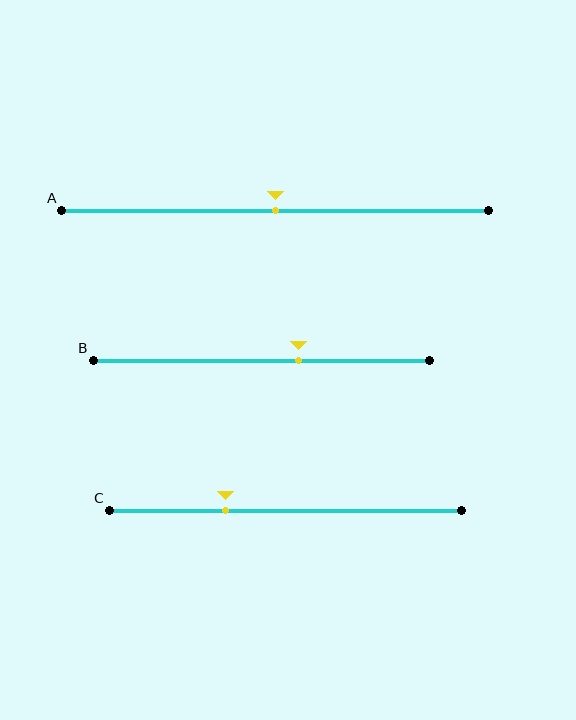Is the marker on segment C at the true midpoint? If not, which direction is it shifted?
No, the marker on segment C is shifted to the left by about 17% of the segment length.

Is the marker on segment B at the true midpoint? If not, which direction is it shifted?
No, the marker on segment B is shifted to the right by about 11% of the segment length.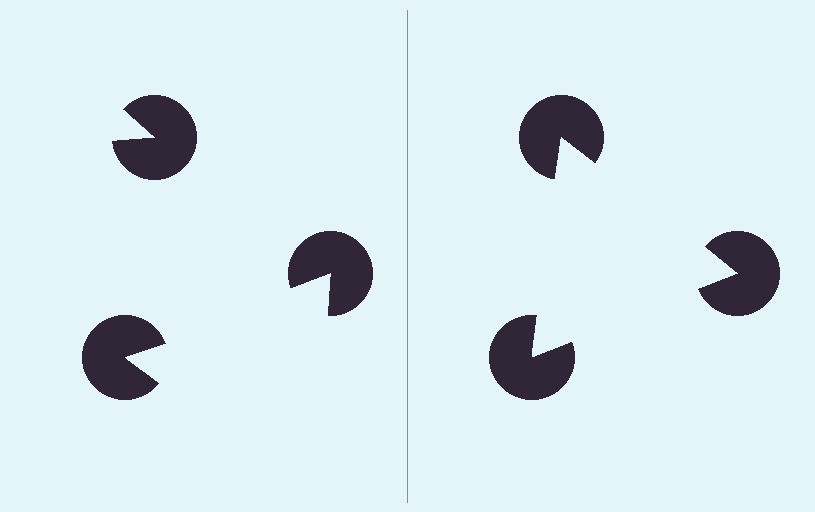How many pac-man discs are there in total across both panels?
6 — 3 on each side.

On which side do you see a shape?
An illusory triangle appears on the right side. On the left side the wedge cuts are rotated, so no coherent shape forms.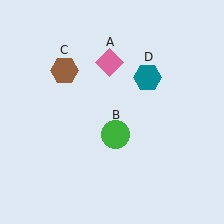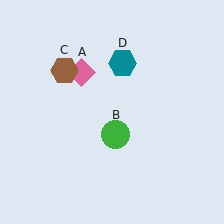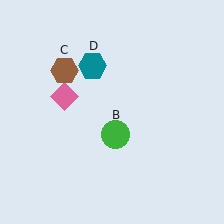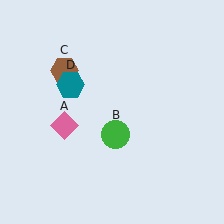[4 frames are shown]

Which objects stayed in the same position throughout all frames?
Green circle (object B) and brown hexagon (object C) remained stationary.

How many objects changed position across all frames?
2 objects changed position: pink diamond (object A), teal hexagon (object D).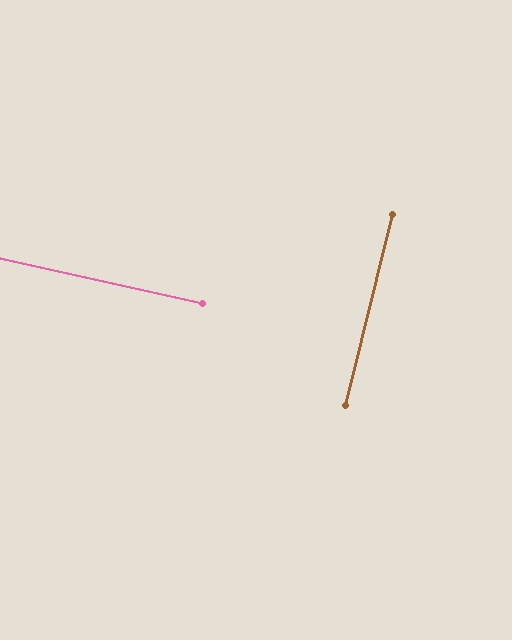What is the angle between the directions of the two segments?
Approximately 89 degrees.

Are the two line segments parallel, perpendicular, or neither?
Perpendicular — they meet at approximately 89°.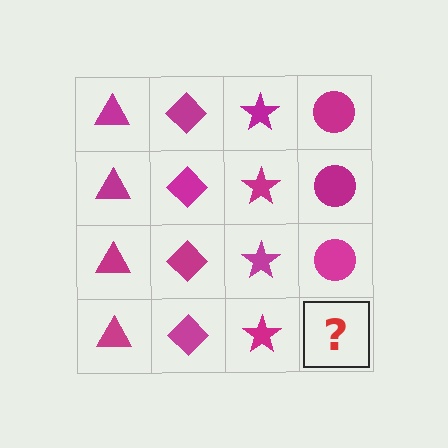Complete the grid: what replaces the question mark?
The question mark should be replaced with a magenta circle.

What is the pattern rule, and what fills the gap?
The rule is that each column has a consistent shape. The gap should be filled with a magenta circle.